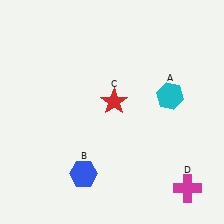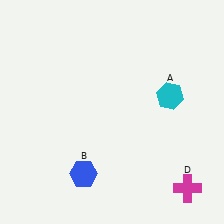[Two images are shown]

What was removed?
The red star (C) was removed in Image 2.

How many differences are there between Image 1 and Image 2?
There is 1 difference between the two images.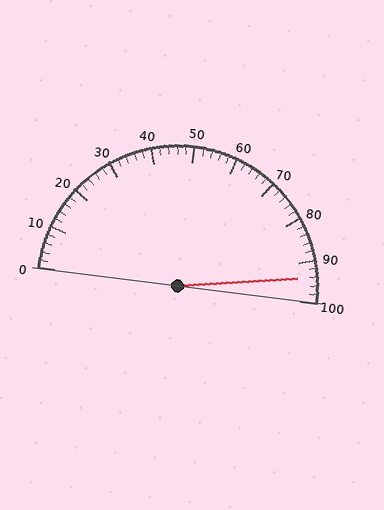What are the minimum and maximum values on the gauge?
The gauge ranges from 0 to 100.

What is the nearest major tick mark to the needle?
The nearest major tick mark is 90.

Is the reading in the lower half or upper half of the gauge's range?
The reading is in the upper half of the range (0 to 100).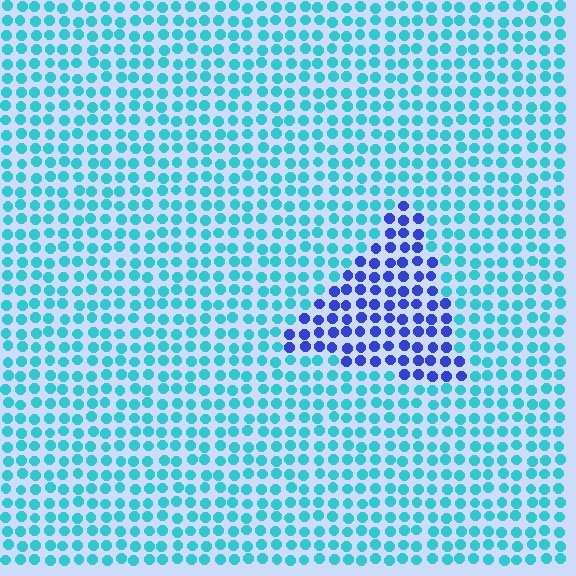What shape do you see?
I see a triangle.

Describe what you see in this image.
The image is filled with small cyan elements in a uniform arrangement. A triangle-shaped region is visible where the elements are tinted to a slightly different hue, forming a subtle color boundary.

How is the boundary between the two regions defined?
The boundary is defined purely by a slight shift in hue (about 51 degrees). Spacing, size, and orientation are identical on both sides.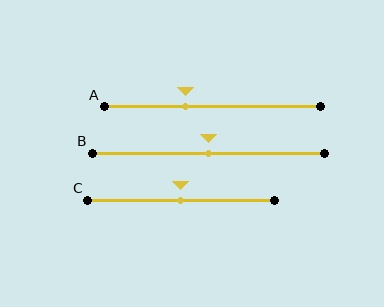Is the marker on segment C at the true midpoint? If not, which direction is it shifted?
Yes, the marker on segment C is at the true midpoint.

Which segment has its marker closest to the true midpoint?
Segment B has its marker closest to the true midpoint.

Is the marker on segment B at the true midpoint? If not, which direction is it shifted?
Yes, the marker on segment B is at the true midpoint.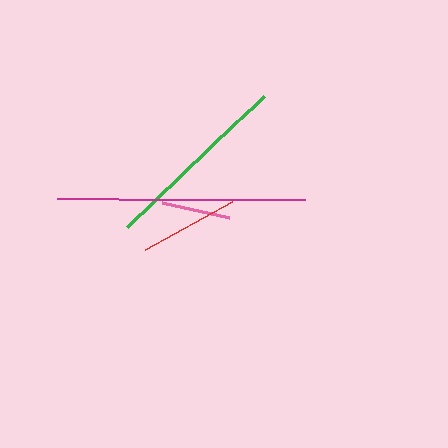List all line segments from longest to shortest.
From longest to shortest: magenta, green, red, pink.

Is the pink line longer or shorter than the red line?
The red line is longer than the pink line.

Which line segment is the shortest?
The pink line is the shortest at approximately 69 pixels.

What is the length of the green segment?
The green segment is approximately 188 pixels long.